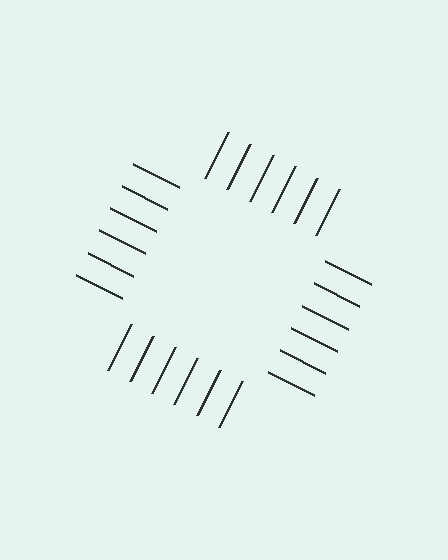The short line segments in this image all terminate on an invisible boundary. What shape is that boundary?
An illusory square — the line segments terminate on its edges but no continuous stroke is drawn.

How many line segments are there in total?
24 — 6 along each of the 4 edges.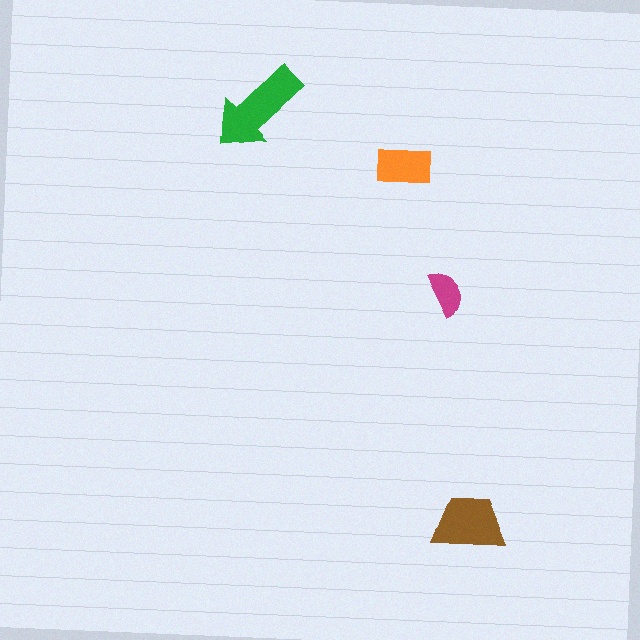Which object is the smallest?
The magenta semicircle.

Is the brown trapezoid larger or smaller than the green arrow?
Smaller.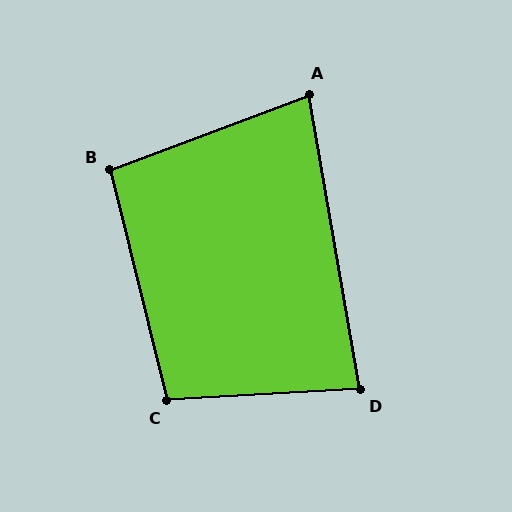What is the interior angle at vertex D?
Approximately 83 degrees (acute).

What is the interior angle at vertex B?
Approximately 97 degrees (obtuse).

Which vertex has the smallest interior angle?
A, at approximately 79 degrees.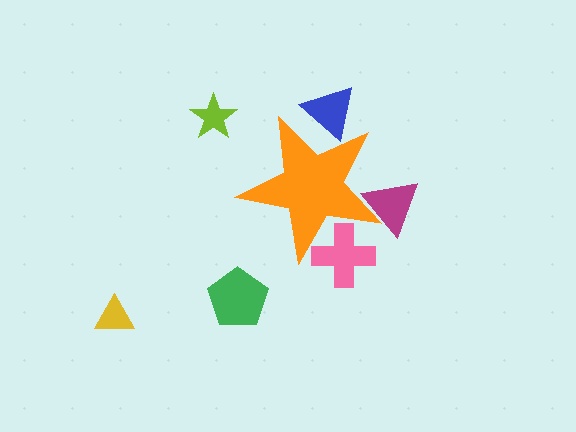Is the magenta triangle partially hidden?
Yes, the magenta triangle is partially hidden behind the orange star.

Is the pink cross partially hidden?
Yes, the pink cross is partially hidden behind the orange star.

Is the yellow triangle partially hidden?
No, the yellow triangle is fully visible.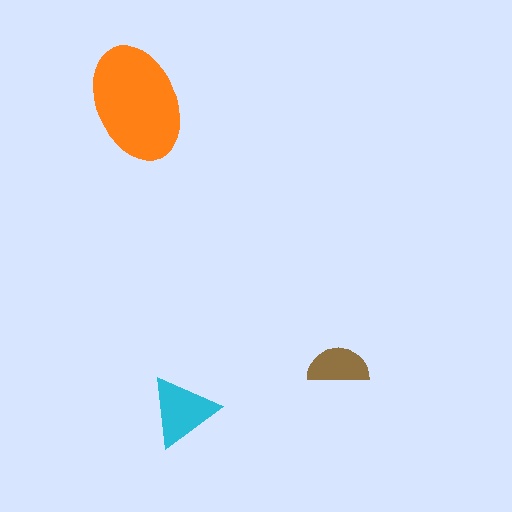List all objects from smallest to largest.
The brown semicircle, the cyan triangle, the orange ellipse.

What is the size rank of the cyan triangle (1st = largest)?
2nd.